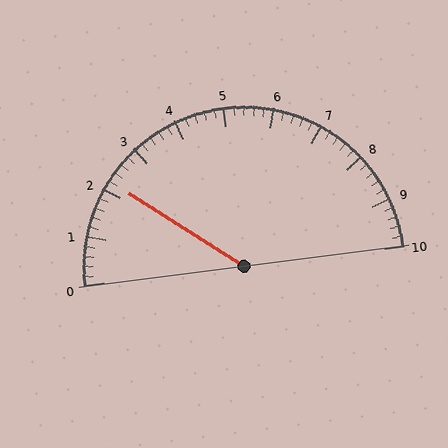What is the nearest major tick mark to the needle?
The nearest major tick mark is 2.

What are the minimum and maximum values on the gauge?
The gauge ranges from 0 to 10.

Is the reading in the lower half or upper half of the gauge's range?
The reading is in the lower half of the range (0 to 10).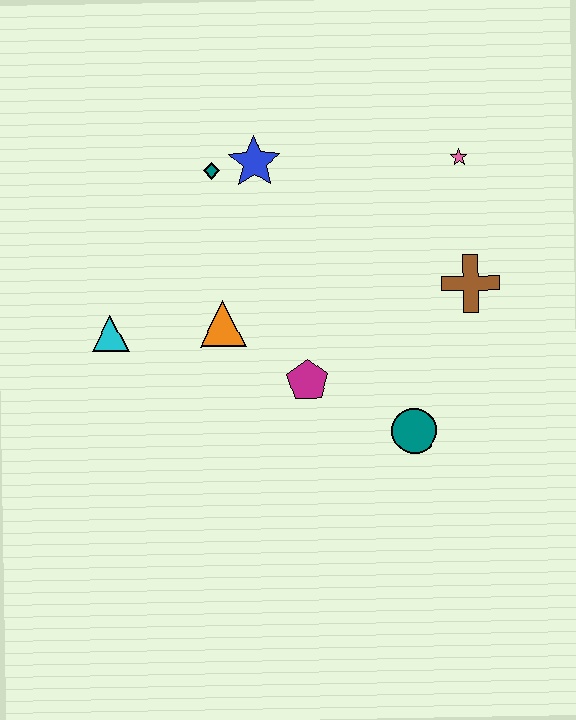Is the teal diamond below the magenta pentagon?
No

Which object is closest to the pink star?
The brown cross is closest to the pink star.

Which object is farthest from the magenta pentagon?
The pink star is farthest from the magenta pentagon.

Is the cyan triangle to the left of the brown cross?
Yes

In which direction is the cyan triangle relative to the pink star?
The cyan triangle is to the left of the pink star.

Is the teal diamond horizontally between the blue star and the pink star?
No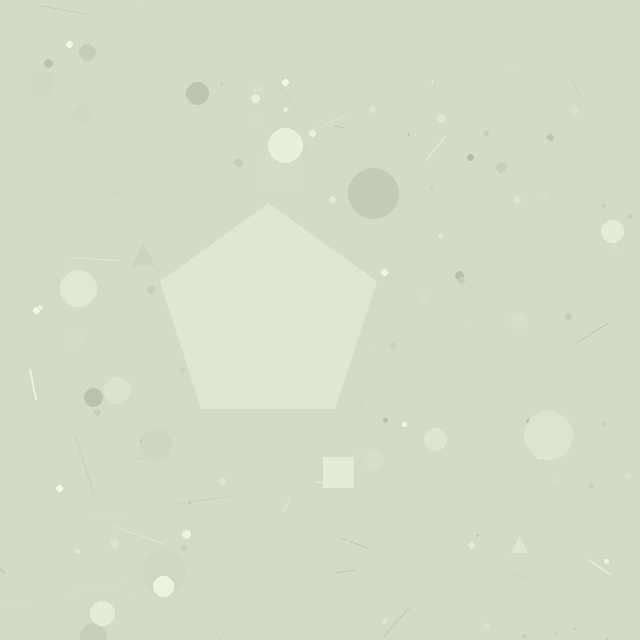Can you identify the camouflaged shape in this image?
The camouflaged shape is a pentagon.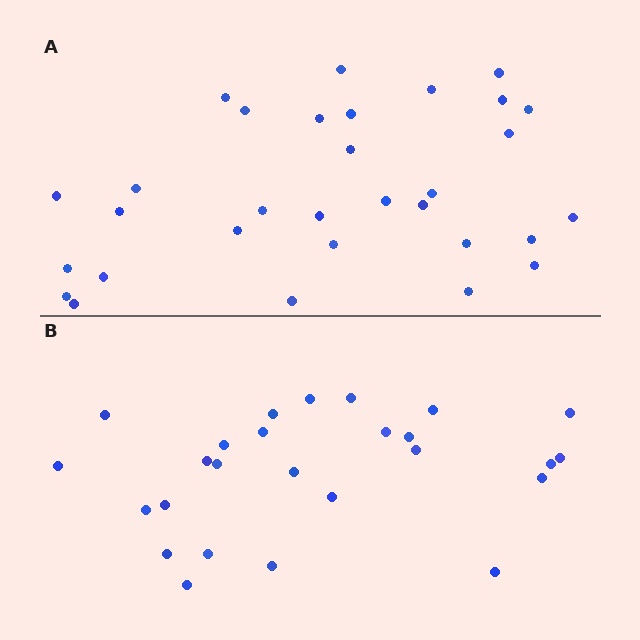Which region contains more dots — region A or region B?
Region A (the top region) has more dots.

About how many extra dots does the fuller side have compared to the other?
Region A has about 5 more dots than region B.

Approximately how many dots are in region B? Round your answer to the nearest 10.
About 30 dots. (The exact count is 26, which rounds to 30.)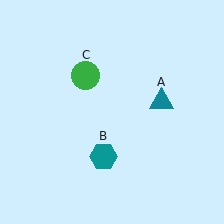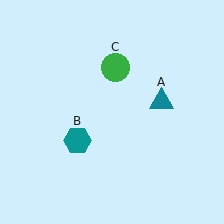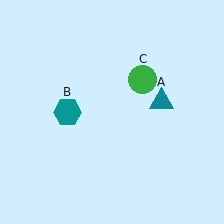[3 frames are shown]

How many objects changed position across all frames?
2 objects changed position: teal hexagon (object B), green circle (object C).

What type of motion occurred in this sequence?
The teal hexagon (object B), green circle (object C) rotated clockwise around the center of the scene.